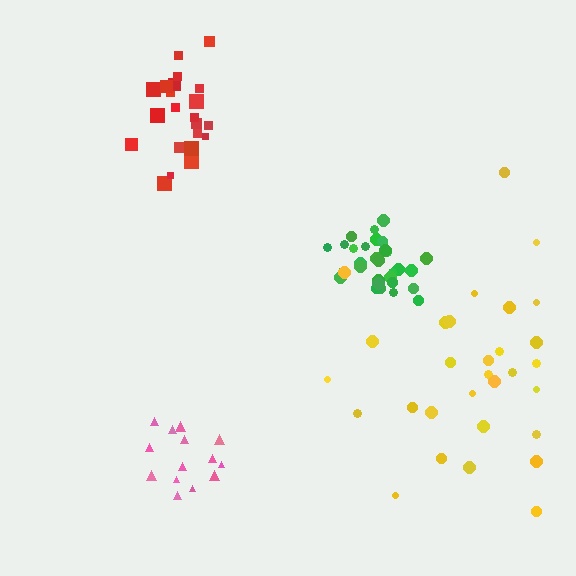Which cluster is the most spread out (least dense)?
Yellow.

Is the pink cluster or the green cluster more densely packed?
Green.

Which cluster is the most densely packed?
Green.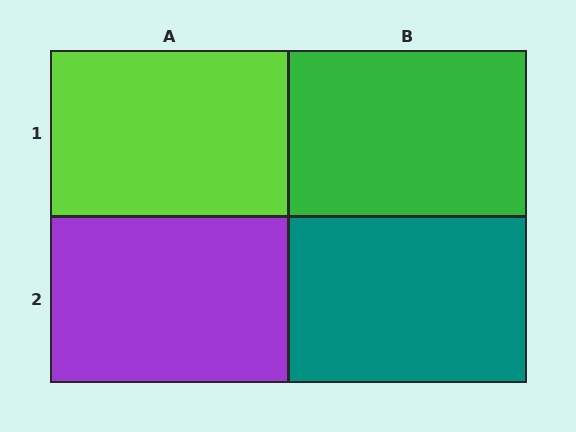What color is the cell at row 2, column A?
Purple.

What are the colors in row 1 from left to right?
Lime, green.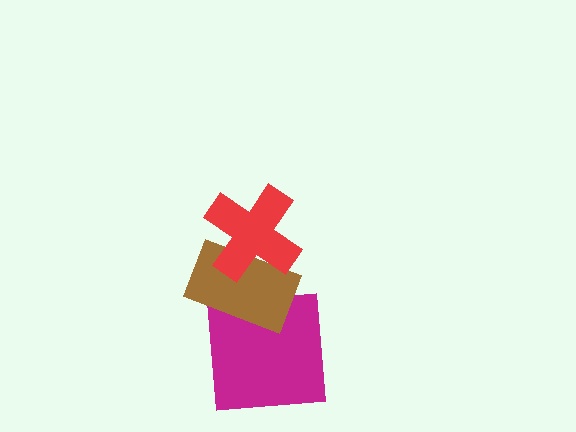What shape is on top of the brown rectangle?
The red cross is on top of the brown rectangle.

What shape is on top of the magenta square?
The brown rectangle is on top of the magenta square.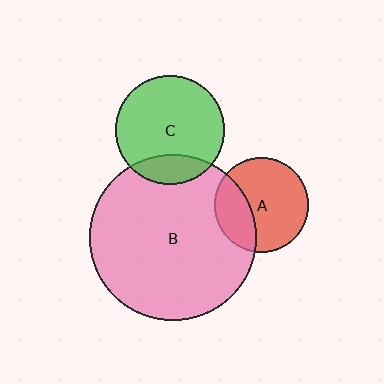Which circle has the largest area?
Circle B (pink).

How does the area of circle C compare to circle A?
Approximately 1.3 times.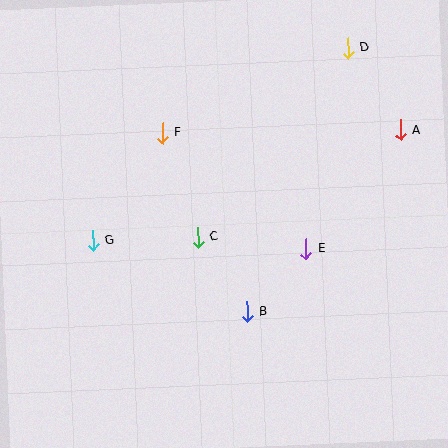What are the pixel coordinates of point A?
Point A is at (400, 130).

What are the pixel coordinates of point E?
Point E is at (306, 249).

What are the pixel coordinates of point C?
Point C is at (198, 237).